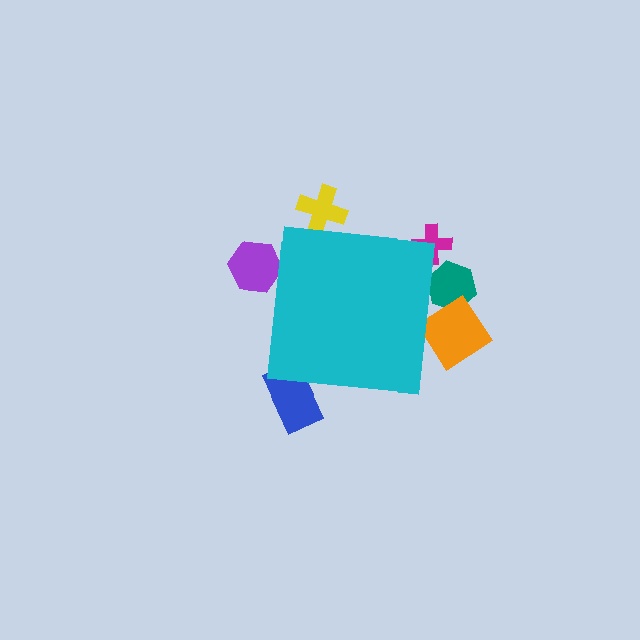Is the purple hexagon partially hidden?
Yes, the purple hexagon is partially hidden behind the cyan square.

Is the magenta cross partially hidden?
Yes, the magenta cross is partially hidden behind the cyan square.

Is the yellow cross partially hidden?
Yes, the yellow cross is partially hidden behind the cyan square.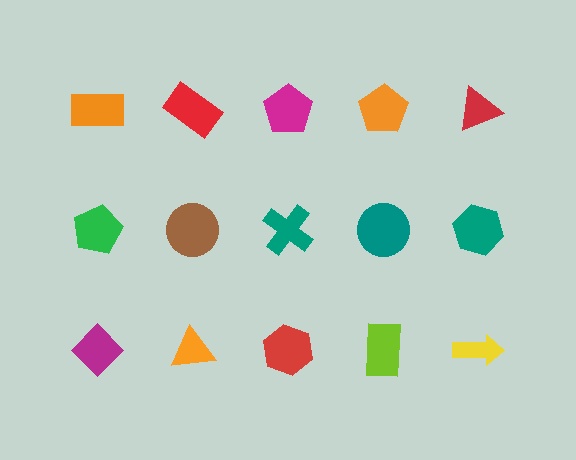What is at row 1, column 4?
An orange pentagon.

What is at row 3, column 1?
A magenta diamond.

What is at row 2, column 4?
A teal circle.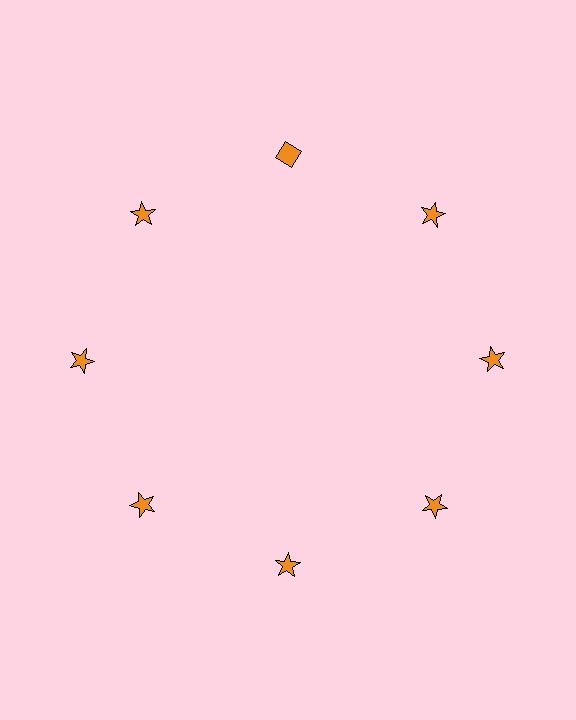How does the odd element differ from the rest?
It has a different shape: diamond instead of star.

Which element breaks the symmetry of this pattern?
The orange diamond at roughly the 12 o'clock position breaks the symmetry. All other shapes are orange stars.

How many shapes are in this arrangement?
There are 8 shapes arranged in a ring pattern.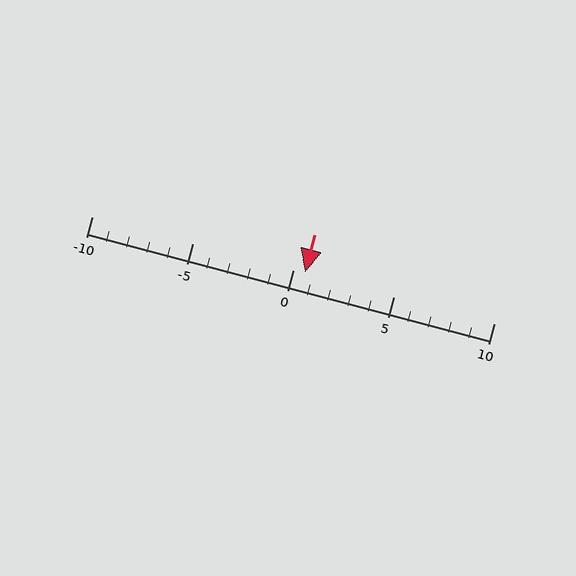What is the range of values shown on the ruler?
The ruler shows values from -10 to 10.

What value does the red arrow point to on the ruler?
The red arrow points to approximately 1.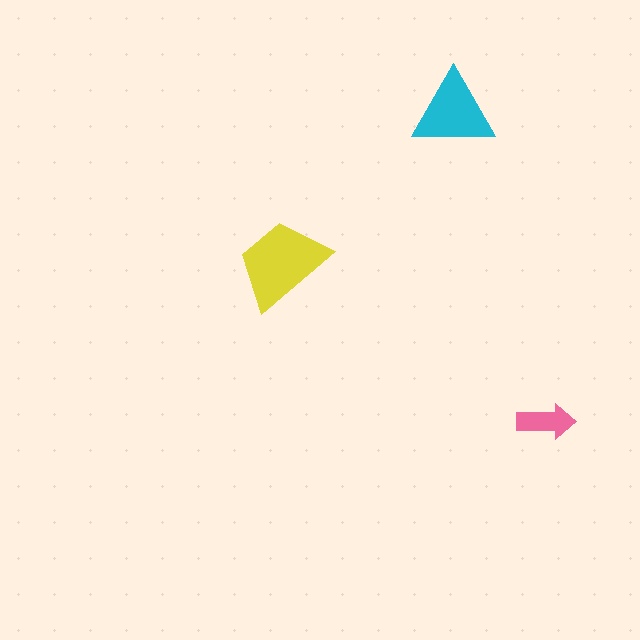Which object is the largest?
The yellow trapezoid.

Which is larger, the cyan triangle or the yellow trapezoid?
The yellow trapezoid.